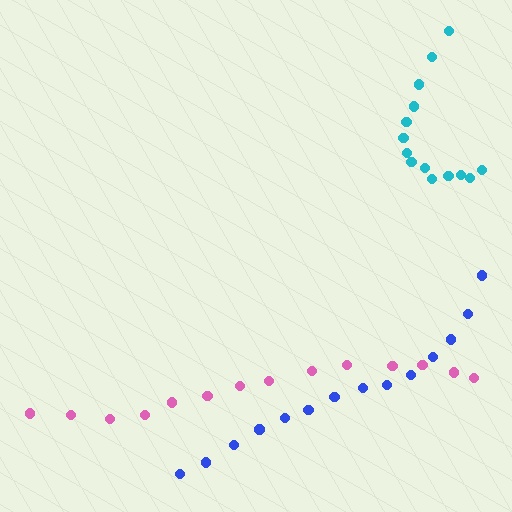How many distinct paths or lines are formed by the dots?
There are 3 distinct paths.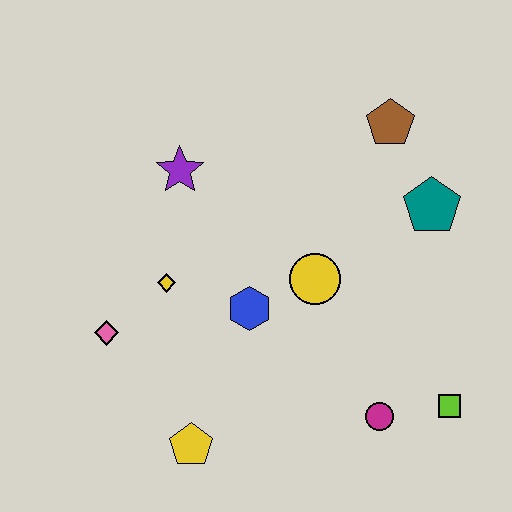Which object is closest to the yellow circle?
The blue hexagon is closest to the yellow circle.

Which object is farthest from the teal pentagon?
The pink diamond is farthest from the teal pentagon.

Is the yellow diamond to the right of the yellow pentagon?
No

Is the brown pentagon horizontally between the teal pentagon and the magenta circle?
Yes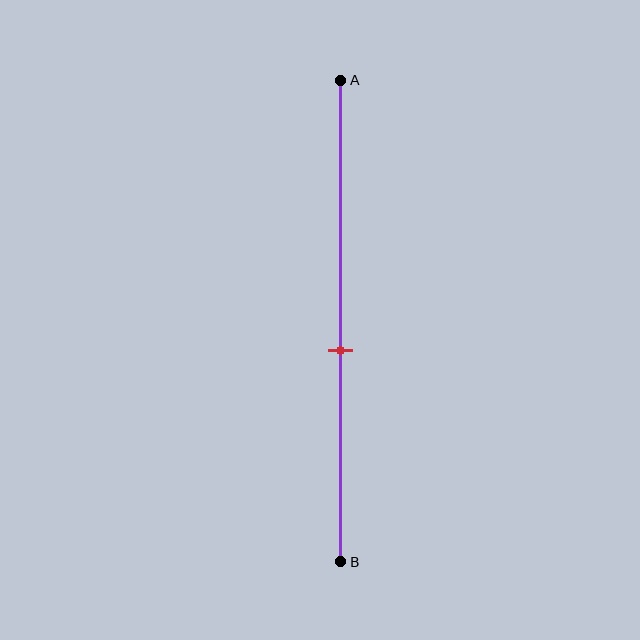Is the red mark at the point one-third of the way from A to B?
No, the mark is at about 55% from A, not at the 33% one-third point.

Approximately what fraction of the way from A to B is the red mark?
The red mark is approximately 55% of the way from A to B.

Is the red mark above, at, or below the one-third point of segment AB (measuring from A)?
The red mark is below the one-third point of segment AB.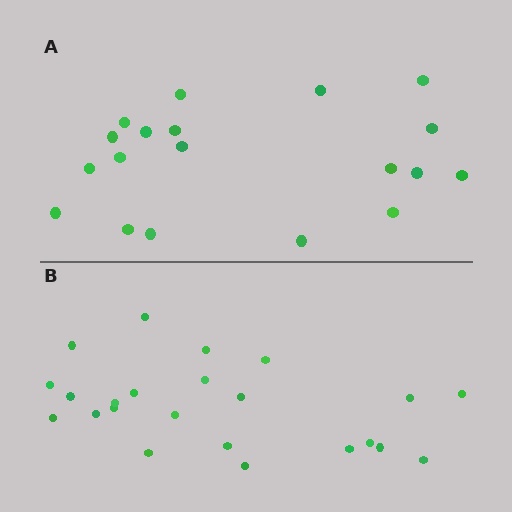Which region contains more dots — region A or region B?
Region B (the bottom region) has more dots.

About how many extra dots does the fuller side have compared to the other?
Region B has about 4 more dots than region A.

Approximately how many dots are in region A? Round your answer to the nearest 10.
About 20 dots. (The exact count is 19, which rounds to 20.)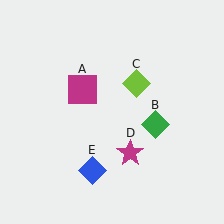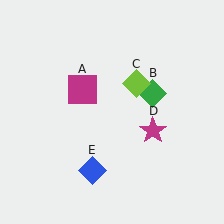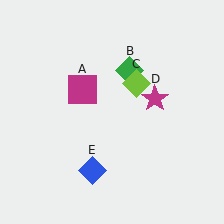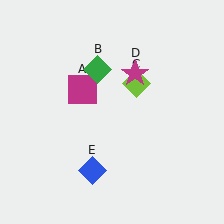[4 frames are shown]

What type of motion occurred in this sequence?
The green diamond (object B), magenta star (object D) rotated counterclockwise around the center of the scene.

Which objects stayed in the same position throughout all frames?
Magenta square (object A) and lime diamond (object C) and blue diamond (object E) remained stationary.